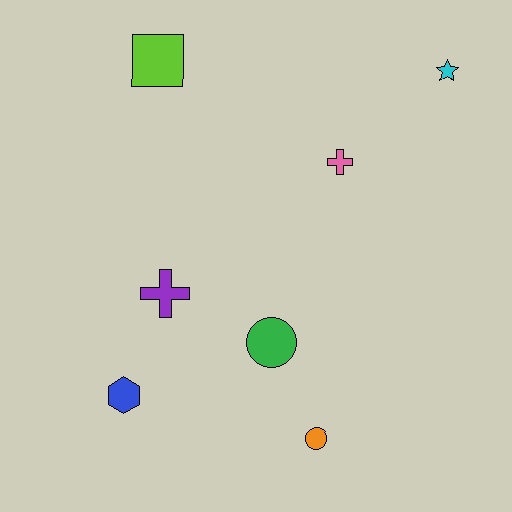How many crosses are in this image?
There are 2 crosses.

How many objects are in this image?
There are 7 objects.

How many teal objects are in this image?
There are no teal objects.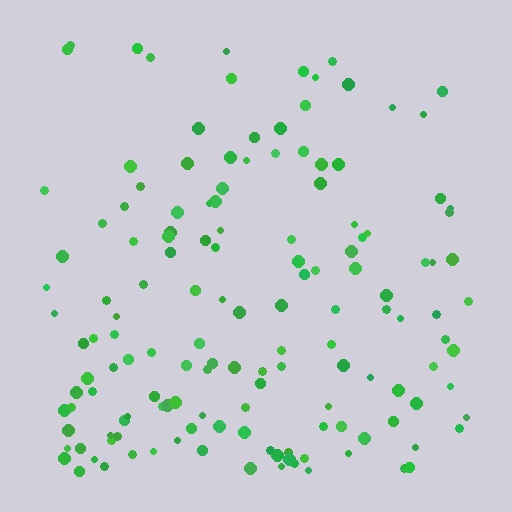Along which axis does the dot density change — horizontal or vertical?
Vertical.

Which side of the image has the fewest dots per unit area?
The top.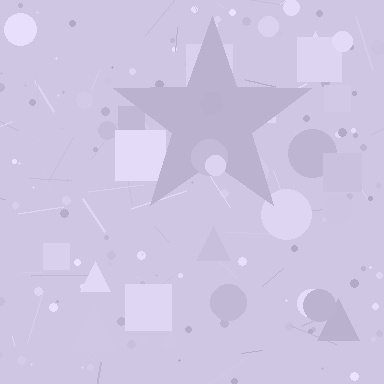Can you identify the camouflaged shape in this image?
The camouflaged shape is a star.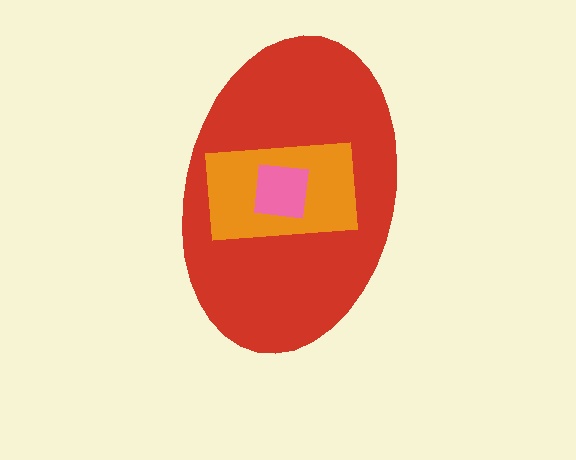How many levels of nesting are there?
3.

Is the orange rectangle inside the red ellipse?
Yes.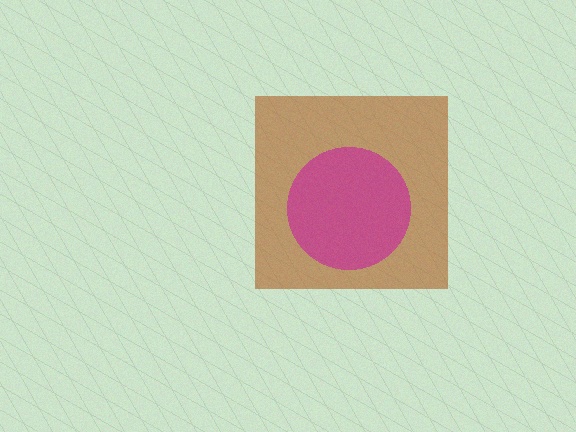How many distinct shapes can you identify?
There are 2 distinct shapes: a brown square, a magenta circle.